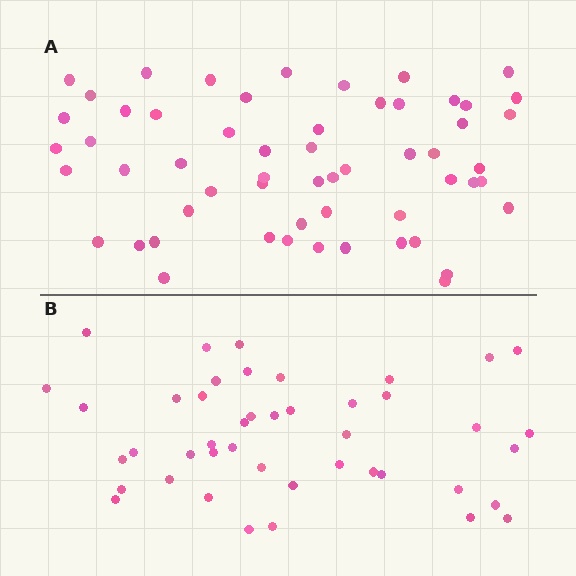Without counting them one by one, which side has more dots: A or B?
Region A (the top region) has more dots.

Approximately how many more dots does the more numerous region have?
Region A has approximately 15 more dots than region B.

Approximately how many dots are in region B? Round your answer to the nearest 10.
About 40 dots. (The exact count is 44, which rounds to 40.)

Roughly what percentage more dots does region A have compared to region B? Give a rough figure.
About 30% more.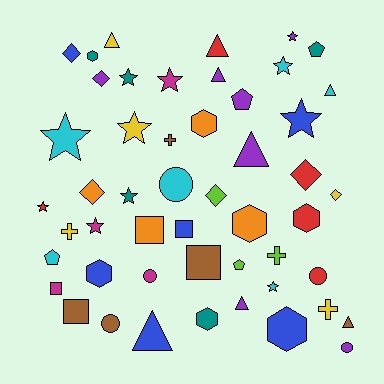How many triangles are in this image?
There are 8 triangles.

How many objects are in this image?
There are 50 objects.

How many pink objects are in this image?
There are no pink objects.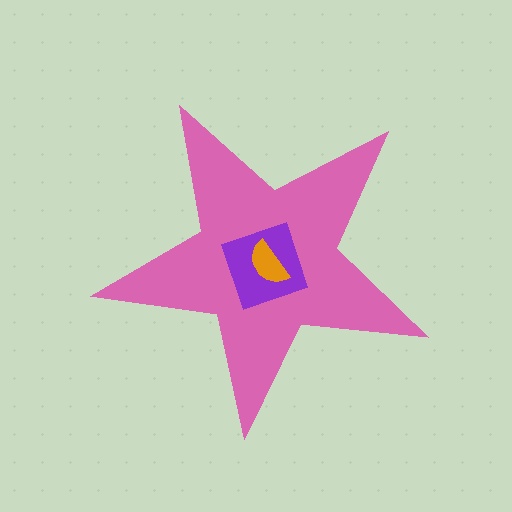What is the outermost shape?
The pink star.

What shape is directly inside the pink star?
The purple square.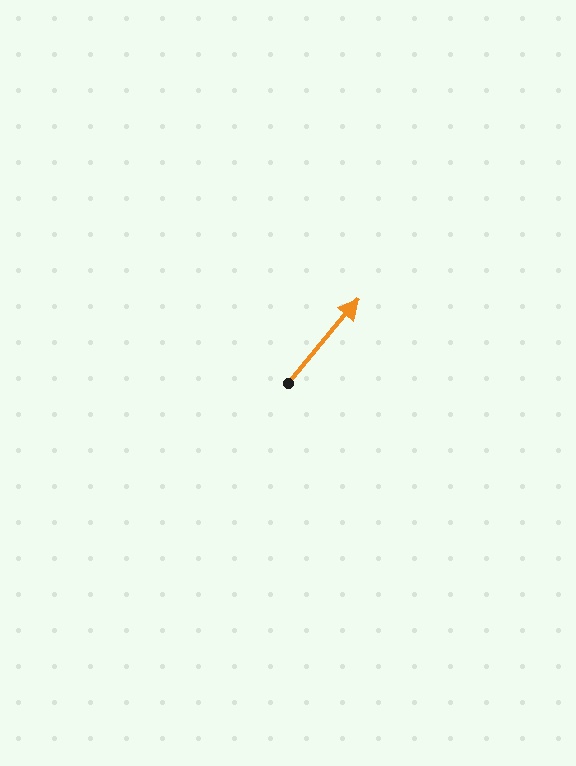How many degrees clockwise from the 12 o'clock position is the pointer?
Approximately 40 degrees.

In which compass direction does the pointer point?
Northeast.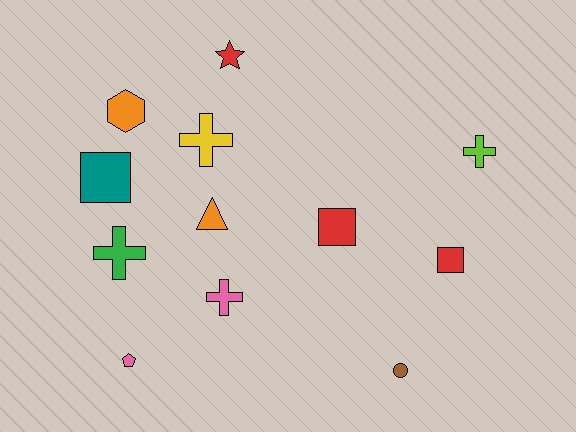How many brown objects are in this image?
There is 1 brown object.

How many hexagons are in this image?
There is 1 hexagon.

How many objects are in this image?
There are 12 objects.